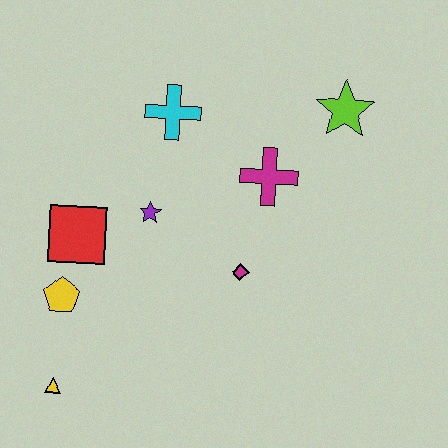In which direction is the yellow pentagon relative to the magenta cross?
The yellow pentagon is to the left of the magenta cross.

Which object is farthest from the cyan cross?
The yellow triangle is farthest from the cyan cross.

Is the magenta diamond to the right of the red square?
Yes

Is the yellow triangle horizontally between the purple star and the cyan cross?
No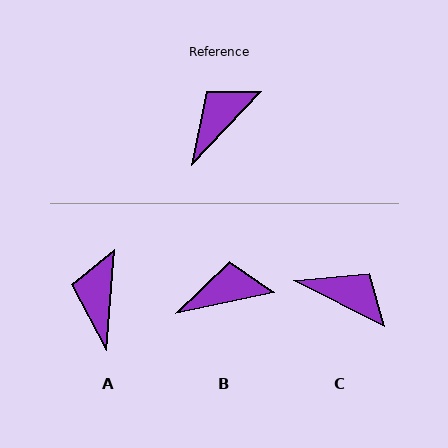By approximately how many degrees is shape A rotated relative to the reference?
Approximately 39 degrees counter-clockwise.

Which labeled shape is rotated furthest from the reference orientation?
C, about 74 degrees away.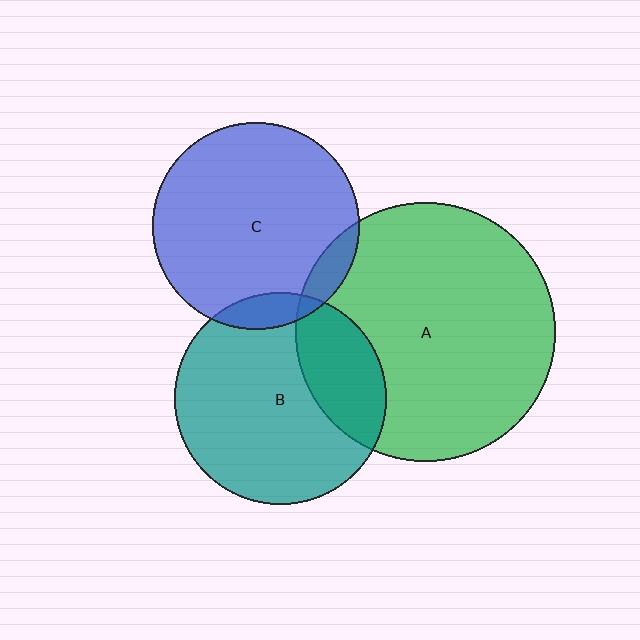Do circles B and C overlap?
Yes.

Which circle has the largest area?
Circle A (green).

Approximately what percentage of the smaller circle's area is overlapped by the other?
Approximately 10%.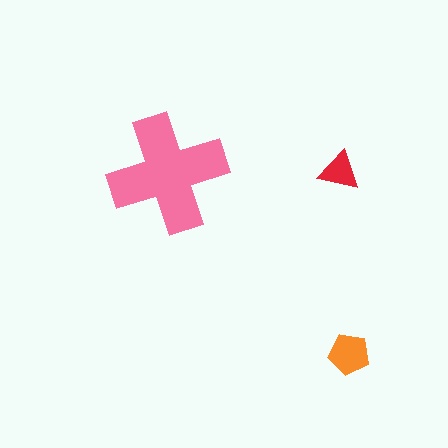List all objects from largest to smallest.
The pink cross, the orange pentagon, the red triangle.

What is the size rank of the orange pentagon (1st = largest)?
2nd.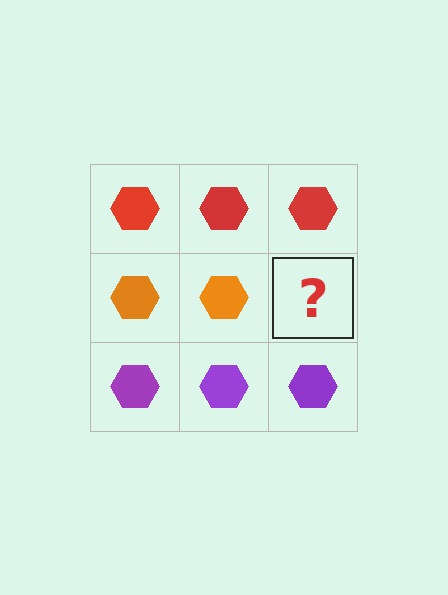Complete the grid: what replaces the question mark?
The question mark should be replaced with an orange hexagon.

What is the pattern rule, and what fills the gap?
The rule is that each row has a consistent color. The gap should be filled with an orange hexagon.